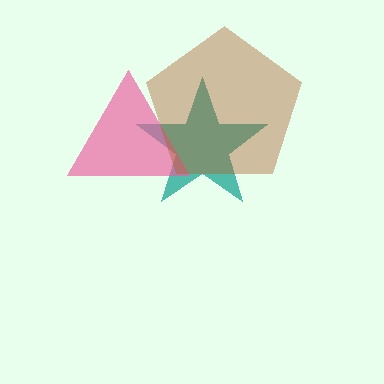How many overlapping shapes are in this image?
There are 3 overlapping shapes in the image.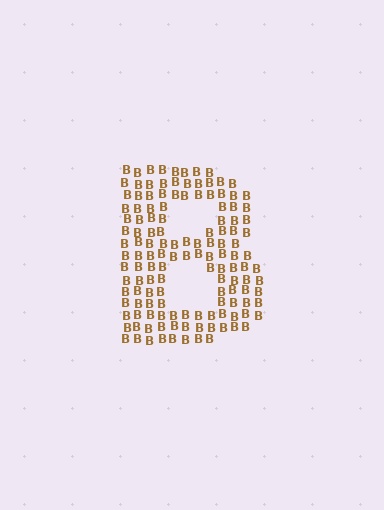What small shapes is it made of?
It is made of small letter B's.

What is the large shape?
The large shape is the letter B.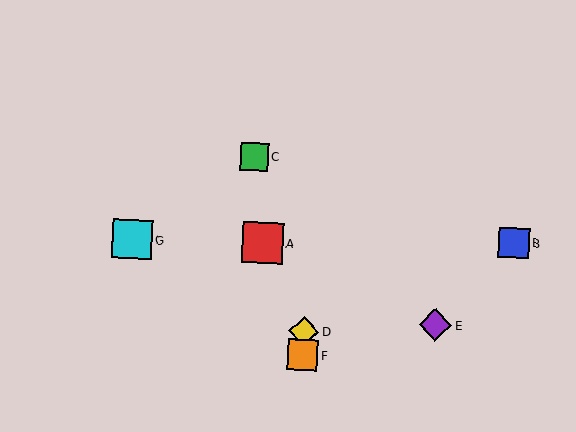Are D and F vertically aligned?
Yes, both are at x≈304.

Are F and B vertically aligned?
No, F is at x≈303 and B is at x≈514.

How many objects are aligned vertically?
2 objects (D, F) are aligned vertically.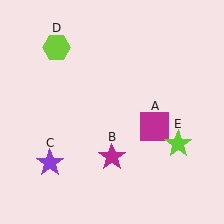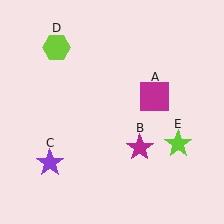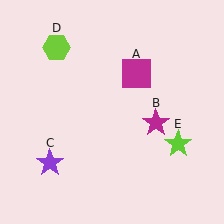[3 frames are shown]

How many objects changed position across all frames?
2 objects changed position: magenta square (object A), magenta star (object B).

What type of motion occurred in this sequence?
The magenta square (object A), magenta star (object B) rotated counterclockwise around the center of the scene.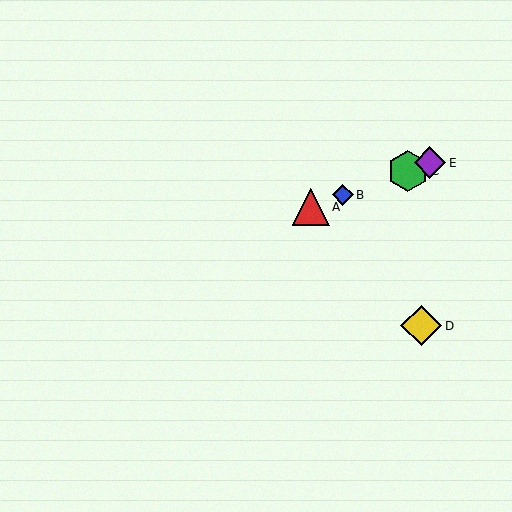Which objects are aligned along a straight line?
Objects A, B, C, E are aligned along a straight line.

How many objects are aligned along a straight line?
4 objects (A, B, C, E) are aligned along a straight line.